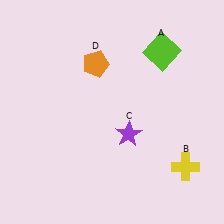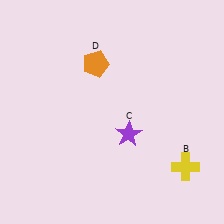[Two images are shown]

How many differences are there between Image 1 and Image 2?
There is 1 difference between the two images.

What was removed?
The lime square (A) was removed in Image 2.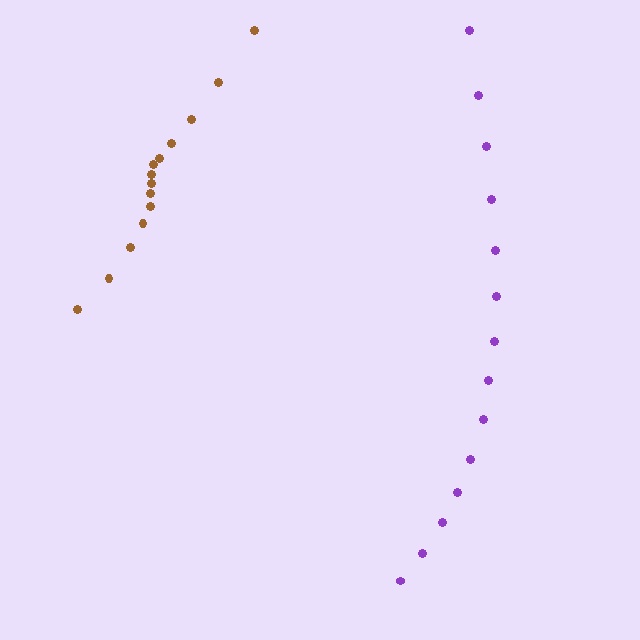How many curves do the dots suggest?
There are 2 distinct paths.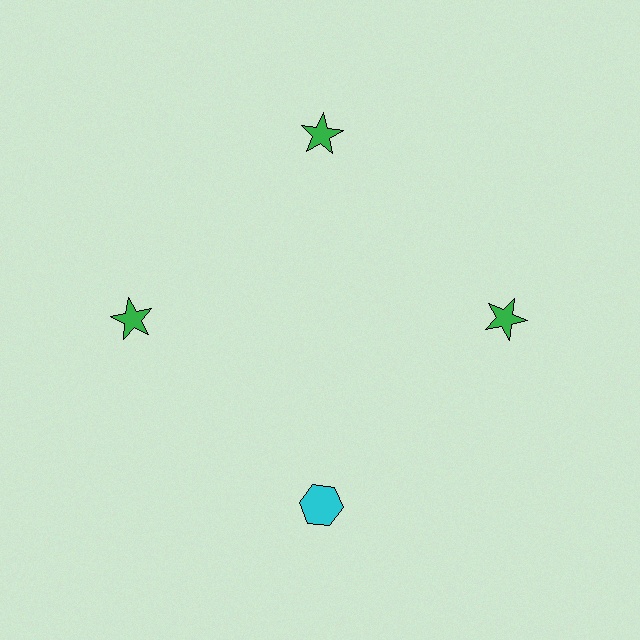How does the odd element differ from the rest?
It differs in both color (cyan instead of green) and shape (hexagon instead of star).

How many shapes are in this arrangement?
There are 4 shapes arranged in a ring pattern.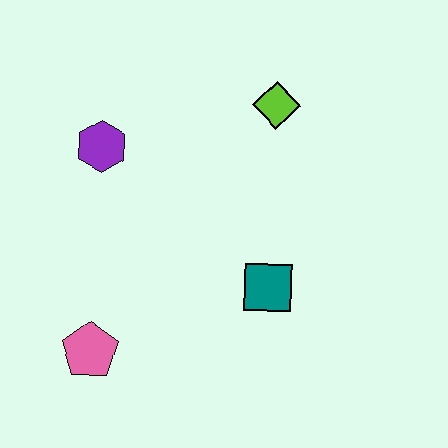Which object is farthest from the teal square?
The purple hexagon is farthest from the teal square.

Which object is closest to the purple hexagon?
The lime diamond is closest to the purple hexagon.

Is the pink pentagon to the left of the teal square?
Yes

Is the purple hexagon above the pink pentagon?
Yes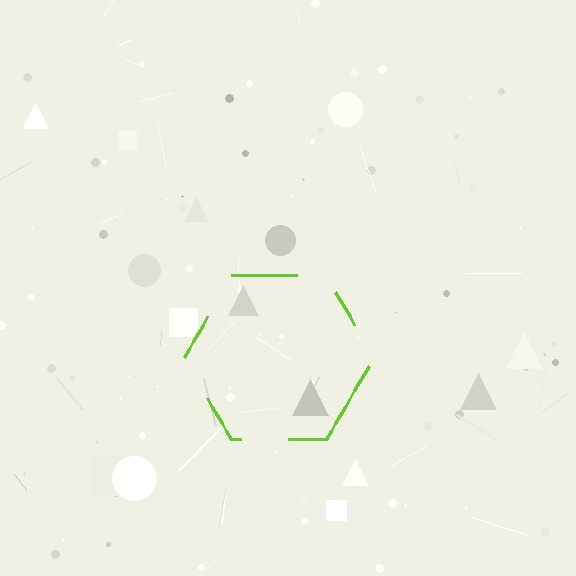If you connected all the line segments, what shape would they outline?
They would outline a hexagon.